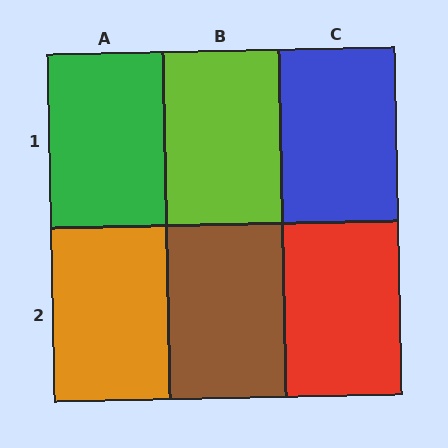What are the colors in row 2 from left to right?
Orange, brown, red.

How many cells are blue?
1 cell is blue.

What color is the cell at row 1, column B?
Lime.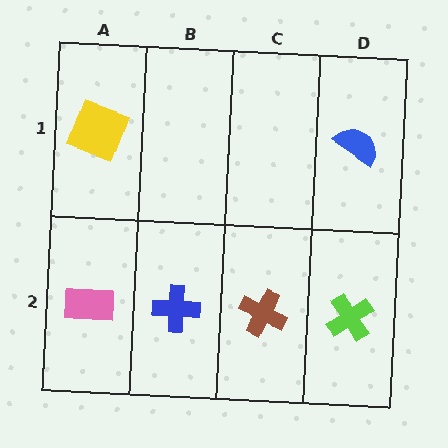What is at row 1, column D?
A blue semicircle.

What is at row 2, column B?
A blue cross.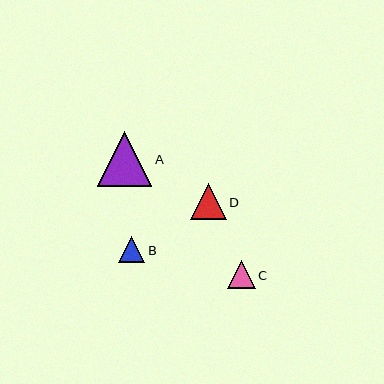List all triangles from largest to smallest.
From largest to smallest: A, D, C, B.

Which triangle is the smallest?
Triangle B is the smallest with a size of approximately 27 pixels.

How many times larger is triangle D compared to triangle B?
Triangle D is approximately 1.4 times the size of triangle B.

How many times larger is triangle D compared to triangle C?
Triangle D is approximately 1.3 times the size of triangle C.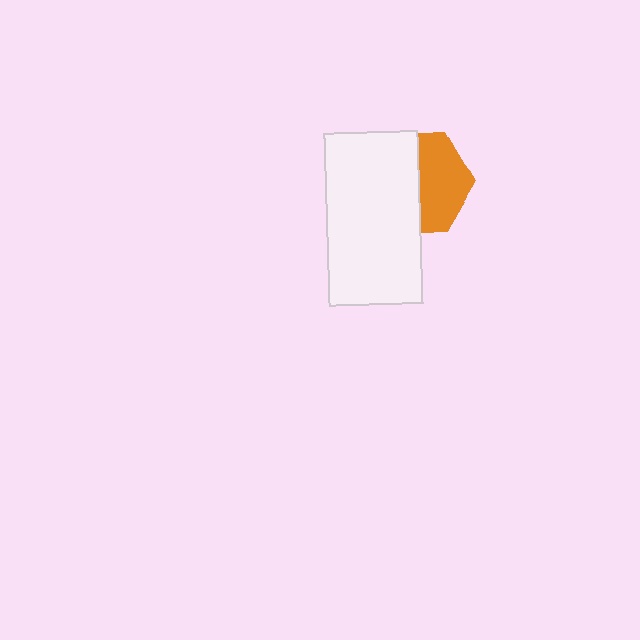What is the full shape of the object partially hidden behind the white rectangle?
The partially hidden object is an orange hexagon.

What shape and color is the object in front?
The object in front is a white rectangle.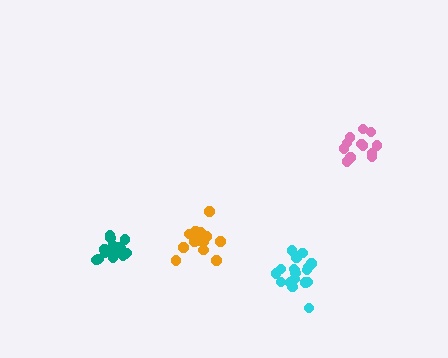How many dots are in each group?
Group 1: 16 dots, Group 2: 14 dots, Group 3: 20 dots, Group 4: 18 dots (68 total).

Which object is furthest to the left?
The teal cluster is leftmost.